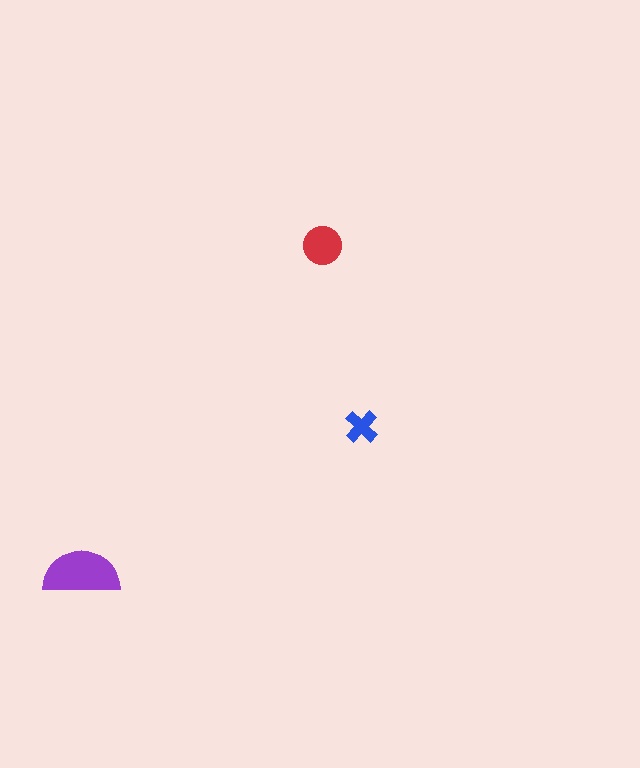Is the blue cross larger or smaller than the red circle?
Smaller.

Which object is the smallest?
The blue cross.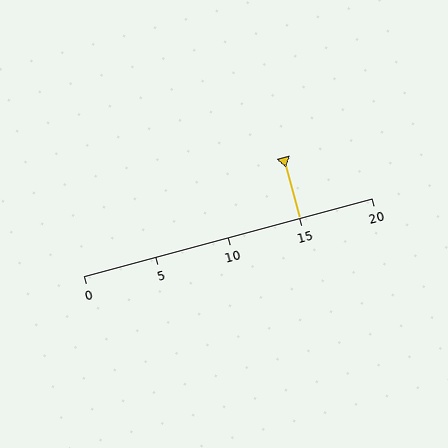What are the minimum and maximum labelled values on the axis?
The axis runs from 0 to 20.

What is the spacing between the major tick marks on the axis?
The major ticks are spaced 5 apart.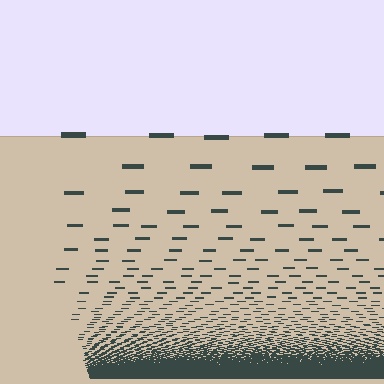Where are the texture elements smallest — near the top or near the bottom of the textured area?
Near the bottom.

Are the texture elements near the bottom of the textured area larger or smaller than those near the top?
Smaller. The gradient is inverted — elements near the bottom are smaller and denser.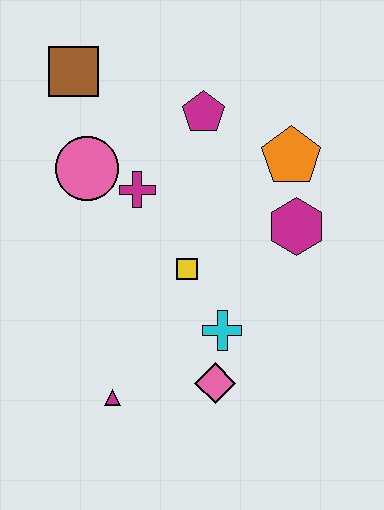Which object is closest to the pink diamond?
The cyan cross is closest to the pink diamond.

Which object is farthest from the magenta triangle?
The brown square is farthest from the magenta triangle.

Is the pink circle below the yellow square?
No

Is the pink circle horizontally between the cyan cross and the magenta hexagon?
No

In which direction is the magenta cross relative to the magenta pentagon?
The magenta cross is below the magenta pentagon.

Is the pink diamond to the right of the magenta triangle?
Yes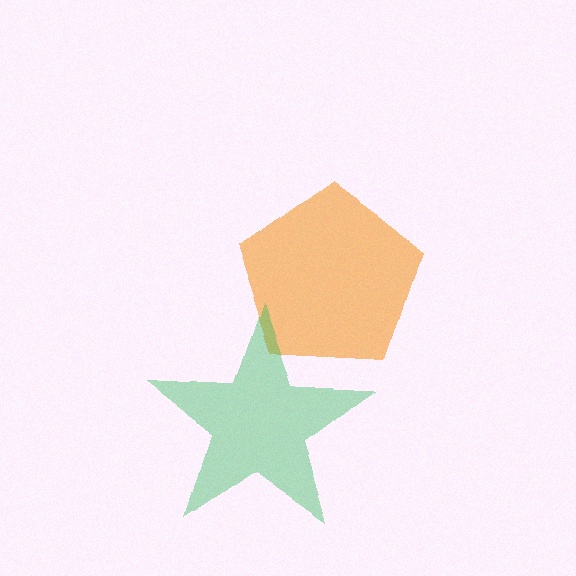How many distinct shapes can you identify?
There are 2 distinct shapes: an orange pentagon, a green star.